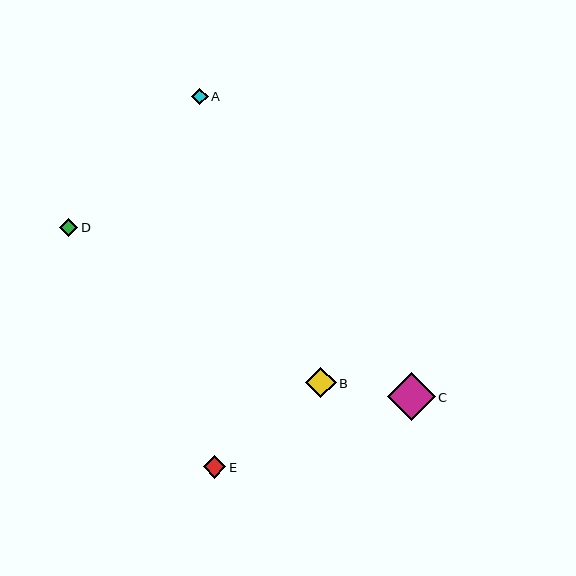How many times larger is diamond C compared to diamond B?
Diamond C is approximately 1.6 times the size of diamond B.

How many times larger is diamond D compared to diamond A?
Diamond D is approximately 1.1 times the size of diamond A.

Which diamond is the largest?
Diamond C is the largest with a size of approximately 48 pixels.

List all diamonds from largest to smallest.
From largest to smallest: C, B, E, D, A.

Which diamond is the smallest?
Diamond A is the smallest with a size of approximately 16 pixels.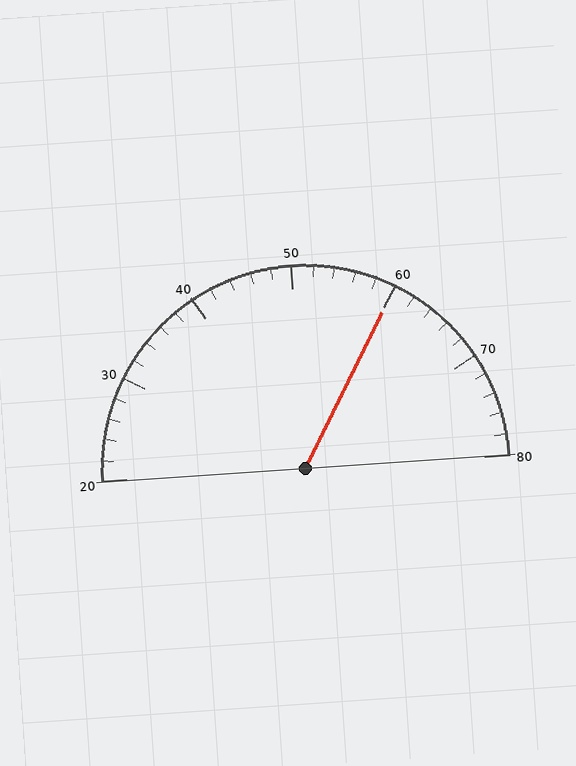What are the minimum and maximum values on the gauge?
The gauge ranges from 20 to 80.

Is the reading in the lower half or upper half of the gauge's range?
The reading is in the upper half of the range (20 to 80).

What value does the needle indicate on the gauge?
The needle indicates approximately 60.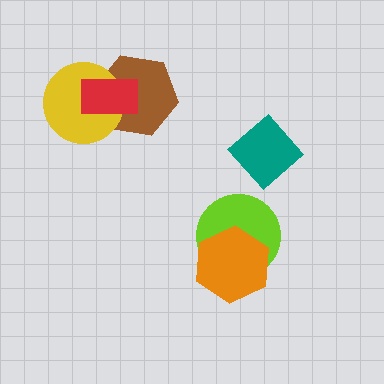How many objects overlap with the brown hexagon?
2 objects overlap with the brown hexagon.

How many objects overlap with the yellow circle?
2 objects overlap with the yellow circle.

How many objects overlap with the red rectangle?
2 objects overlap with the red rectangle.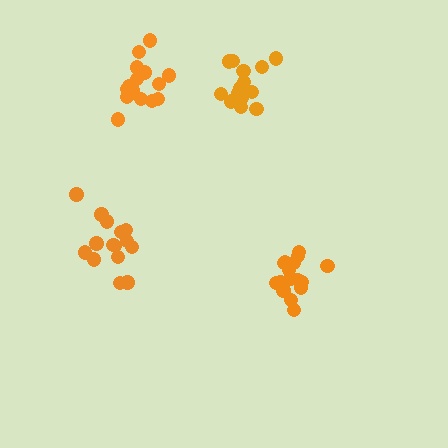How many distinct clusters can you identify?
There are 4 distinct clusters.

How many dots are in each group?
Group 1: 17 dots, Group 2: 15 dots, Group 3: 15 dots, Group 4: 20 dots (67 total).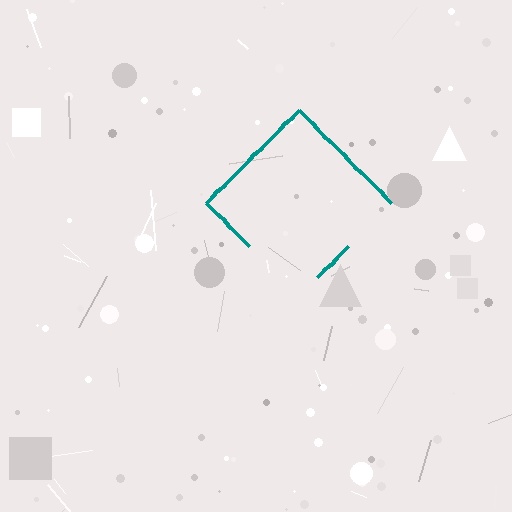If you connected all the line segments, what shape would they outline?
They would outline a diamond.